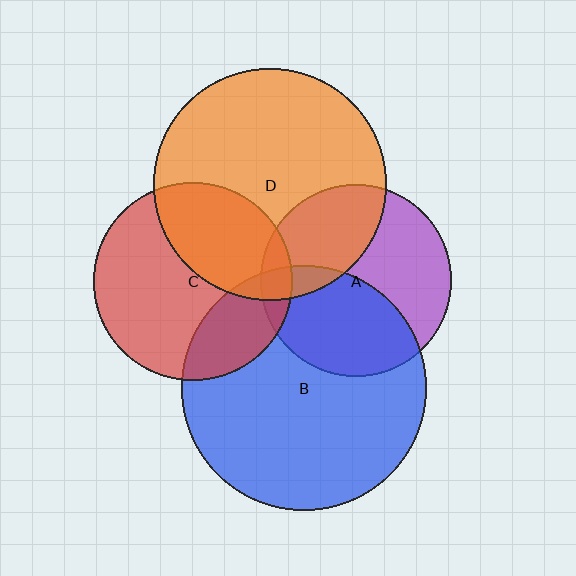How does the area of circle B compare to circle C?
Approximately 1.5 times.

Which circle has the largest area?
Circle B (blue).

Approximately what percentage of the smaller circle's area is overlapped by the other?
Approximately 35%.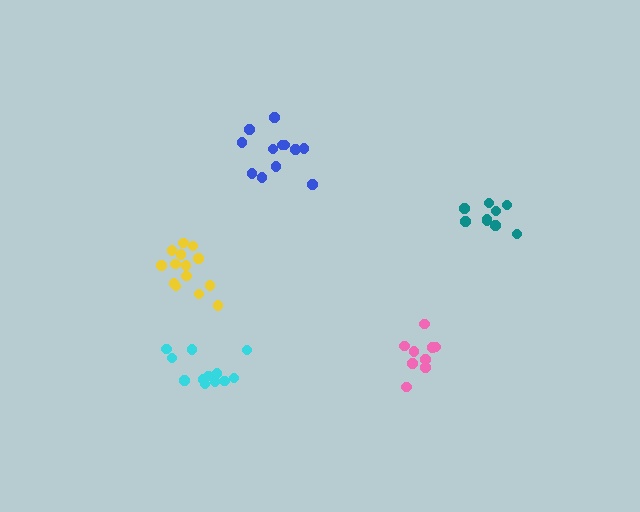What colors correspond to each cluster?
The clusters are colored: teal, cyan, blue, pink, yellow.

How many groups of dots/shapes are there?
There are 5 groups.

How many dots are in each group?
Group 1: 9 dots, Group 2: 13 dots, Group 3: 12 dots, Group 4: 9 dots, Group 5: 14 dots (57 total).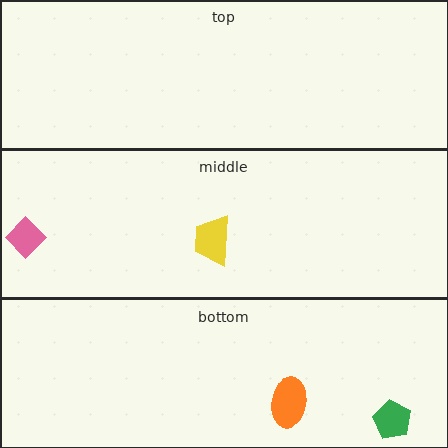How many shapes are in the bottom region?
2.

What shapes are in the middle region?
The yellow trapezoid, the pink diamond.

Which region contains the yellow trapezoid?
The middle region.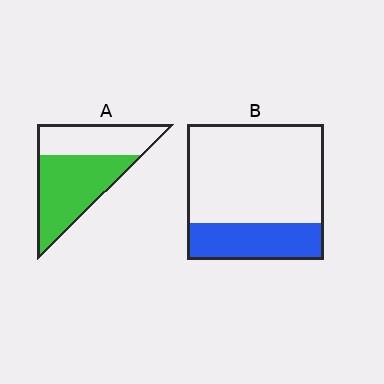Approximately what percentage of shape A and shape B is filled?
A is approximately 60% and B is approximately 25%.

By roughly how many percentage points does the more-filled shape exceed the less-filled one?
By roughly 30 percentage points (A over B).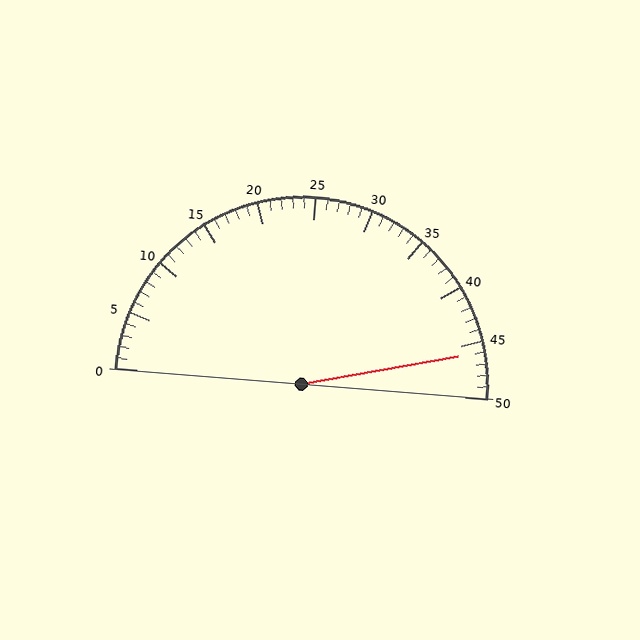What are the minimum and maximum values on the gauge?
The gauge ranges from 0 to 50.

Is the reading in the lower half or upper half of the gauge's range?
The reading is in the upper half of the range (0 to 50).